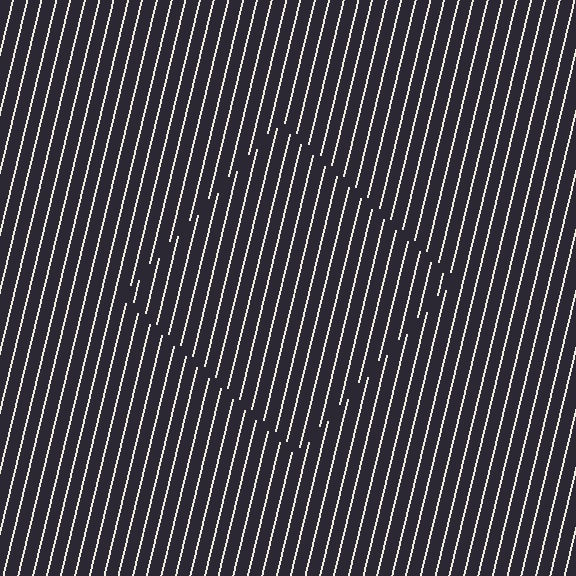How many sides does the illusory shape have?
4 sides — the line-ends trace a square.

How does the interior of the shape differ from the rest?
The interior of the shape contains the same grating, shifted by half a period — the contour is defined by the phase discontinuity where line-ends from the inner and outer gratings abut.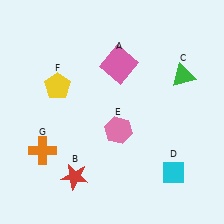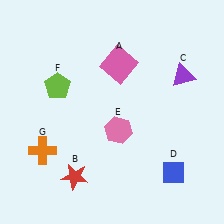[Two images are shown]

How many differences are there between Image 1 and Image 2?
There are 3 differences between the two images.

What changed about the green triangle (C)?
In Image 1, C is green. In Image 2, it changed to purple.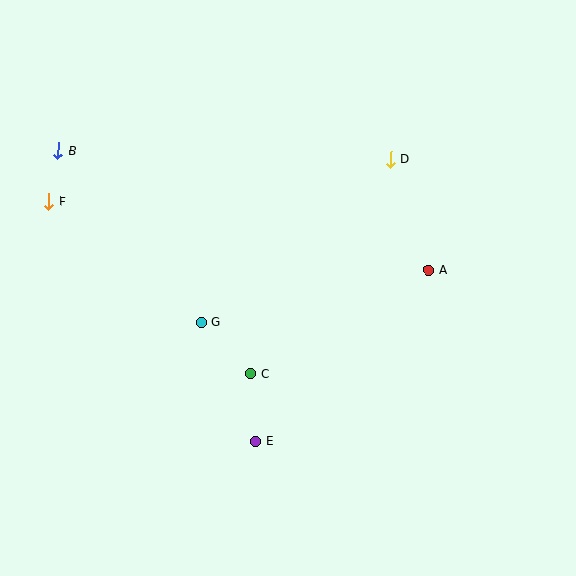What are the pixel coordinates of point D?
Point D is at (390, 159).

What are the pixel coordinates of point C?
Point C is at (251, 373).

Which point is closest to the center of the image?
Point C at (251, 373) is closest to the center.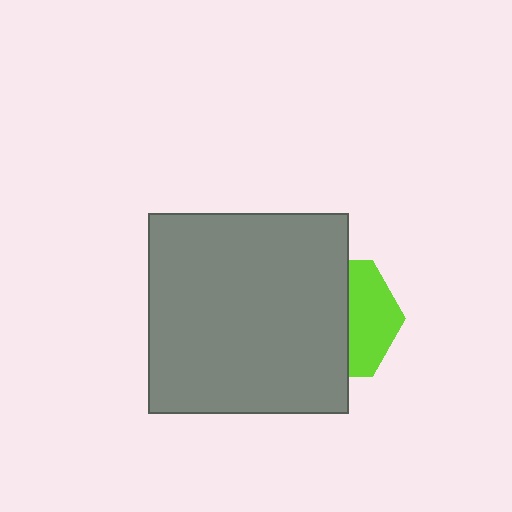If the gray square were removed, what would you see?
You would see the complete lime hexagon.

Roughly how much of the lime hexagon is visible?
A small part of it is visible (roughly 39%).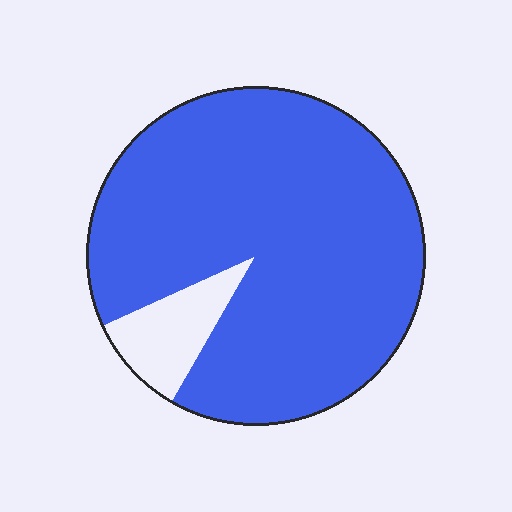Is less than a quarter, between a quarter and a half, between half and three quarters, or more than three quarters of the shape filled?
More than three quarters.